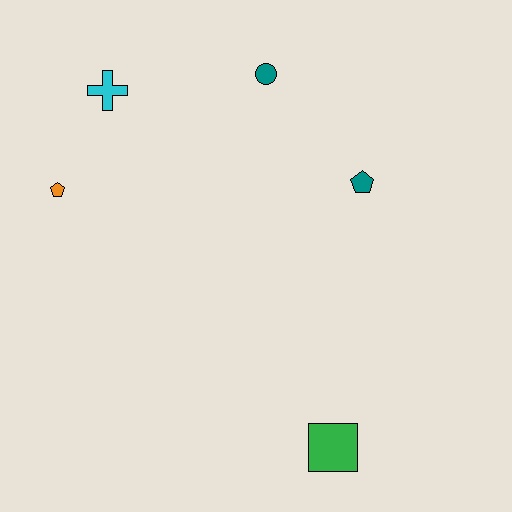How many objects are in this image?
There are 5 objects.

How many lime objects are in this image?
There are no lime objects.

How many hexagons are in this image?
There are no hexagons.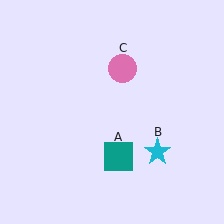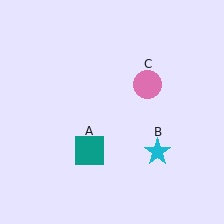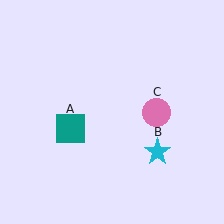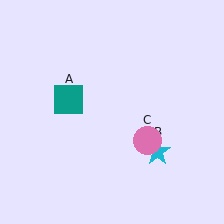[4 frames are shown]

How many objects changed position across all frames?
2 objects changed position: teal square (object A), pink circle (object C).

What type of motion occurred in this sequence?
The teal square (object A), pink circle (object C) rotated clockwise around the center of the scene.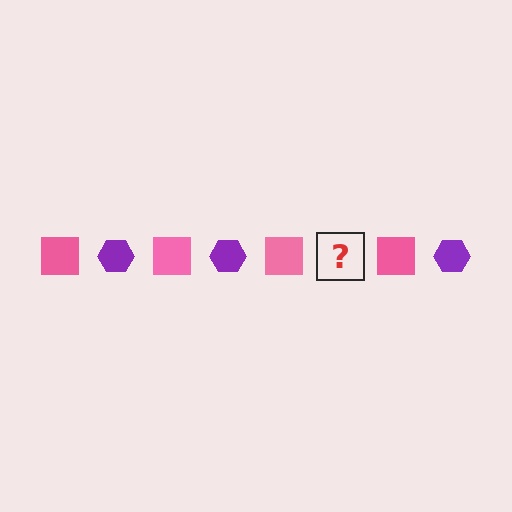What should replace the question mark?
The question mark should be replaced with a purple hexagon.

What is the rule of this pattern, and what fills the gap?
The rule is that the pattern alternates between pink square and purple hexagon. The gap should be filled with a purple hexagon.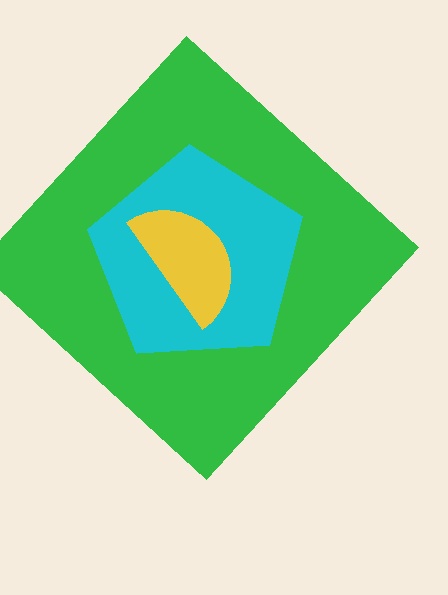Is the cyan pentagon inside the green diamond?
Yes.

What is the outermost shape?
The green diamond.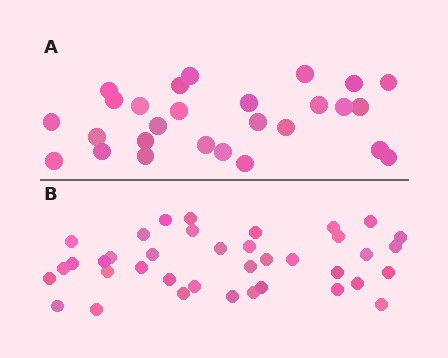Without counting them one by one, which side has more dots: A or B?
Region B (the bottom region) has more dots.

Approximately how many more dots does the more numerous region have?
Region B has roughly 12 or so more dots than region A.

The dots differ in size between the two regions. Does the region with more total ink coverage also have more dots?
No. Region A has more total ink coverage because its dots are larger, but region B actually contains more individual dots. Total area can be misleading — the number of items is what matters here.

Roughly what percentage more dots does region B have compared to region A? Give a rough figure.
About 40% more.